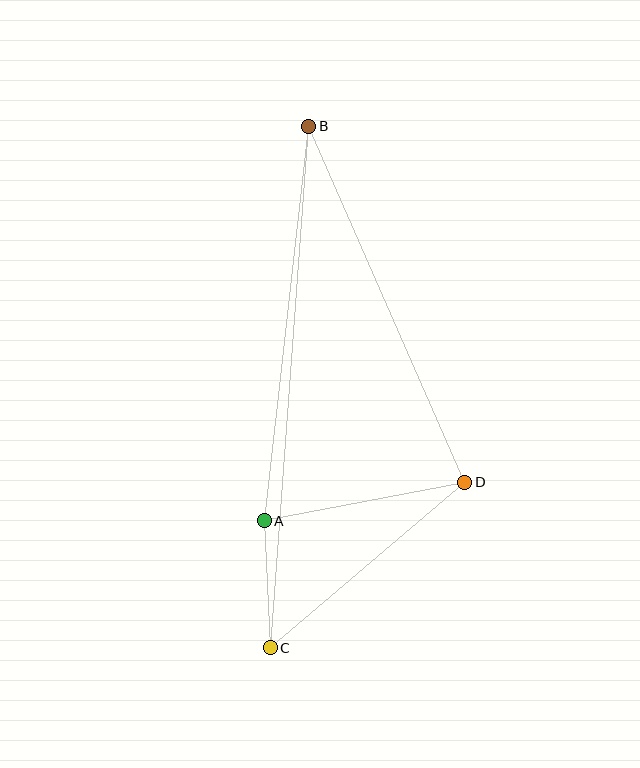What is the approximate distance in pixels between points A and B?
The distance between A and B is approximately 397 pixels.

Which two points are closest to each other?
Points A and C are closest to each other.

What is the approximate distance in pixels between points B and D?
The distance between B and D is approximately 389 pixels.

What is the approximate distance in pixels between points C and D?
The distance between C and D is approximately 256 pixels.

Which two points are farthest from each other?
Points B and C are farthest from each other.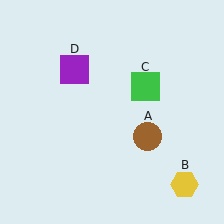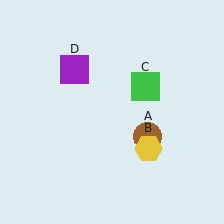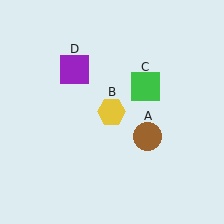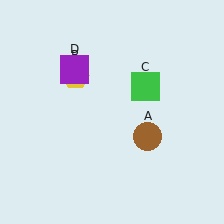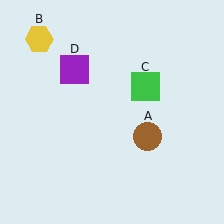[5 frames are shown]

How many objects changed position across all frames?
1 object changed position: yellow hexagon (object B).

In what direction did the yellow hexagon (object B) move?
The yellow hexagon (object B) moved up and to the left.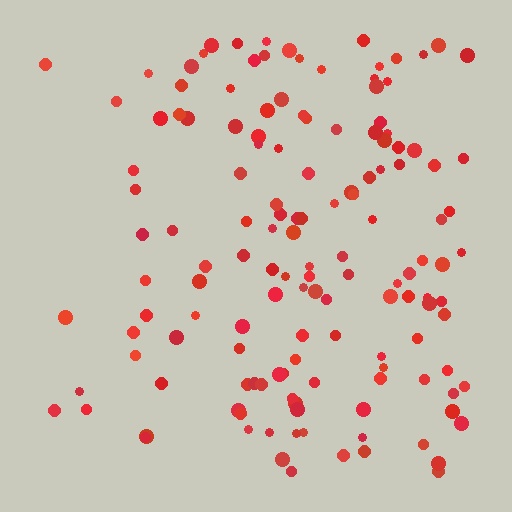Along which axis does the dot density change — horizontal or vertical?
Horizontal.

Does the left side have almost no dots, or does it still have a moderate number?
Still a moderate number, just noticeably fewer than the right.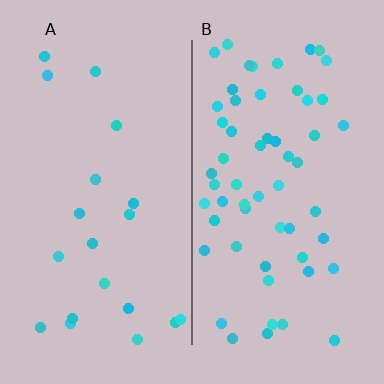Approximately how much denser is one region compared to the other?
Approximately 2.9× — region B over region A.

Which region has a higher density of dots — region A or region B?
B (the right).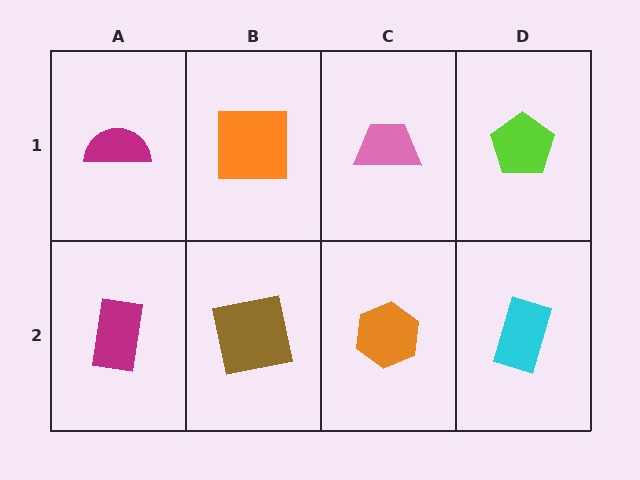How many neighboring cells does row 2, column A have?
2.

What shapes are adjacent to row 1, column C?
An orange hexagon (row 2, column C), an orange square (row 1, column B), a lime pentagon (row 1, column D).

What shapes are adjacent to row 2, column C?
A pink trapezoid (row 1, column C), a brown square (row 2, column B), a cyan rectangle (row 2, column D).